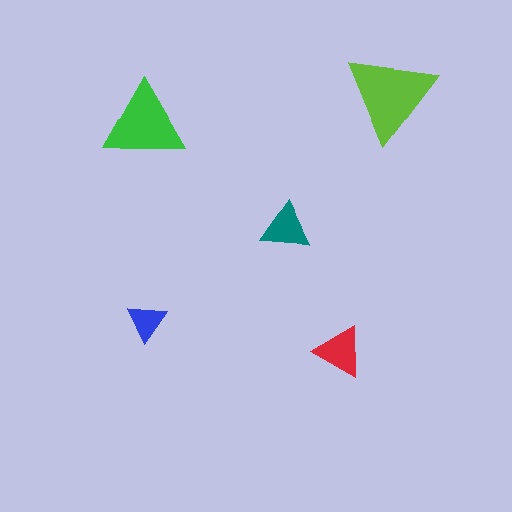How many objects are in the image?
There are 5 objects in the image.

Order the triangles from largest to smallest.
the lime one, the green one, the red one, the teal one, the blue one.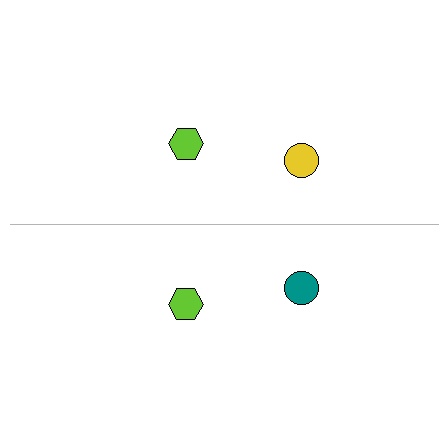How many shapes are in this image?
There are 4 shapes in this image.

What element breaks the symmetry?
The teal circle on the bottom side breaks the symmetry — its mirror counterpart is yellow.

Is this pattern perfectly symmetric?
No, the pattern is not perfectly symmetric. The teal circle on the bottom side breaks the symmetry — its mirror counterpart is yellow.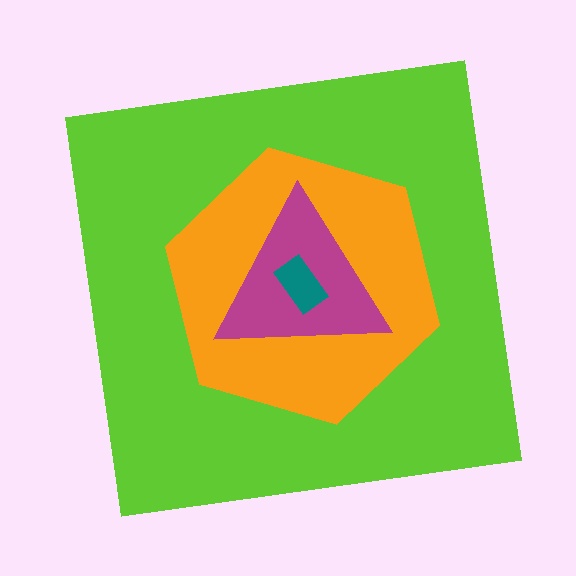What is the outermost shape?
The lime square.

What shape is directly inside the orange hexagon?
The magenta triangle.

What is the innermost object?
The teal rectangle.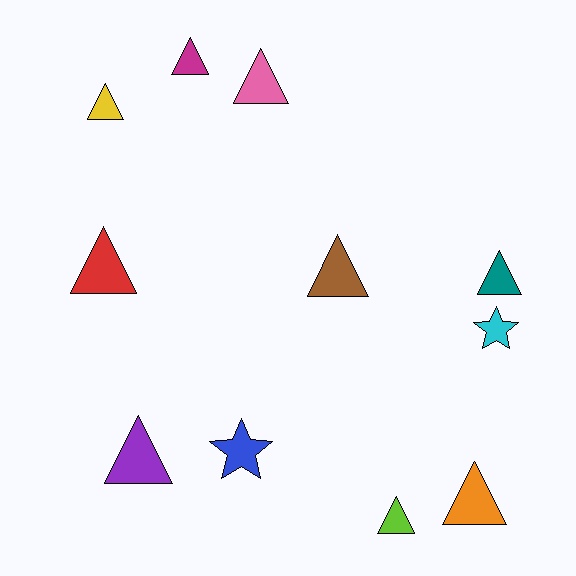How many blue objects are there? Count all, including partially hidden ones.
There is 1 blue object.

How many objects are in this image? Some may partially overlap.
There are 11 objects.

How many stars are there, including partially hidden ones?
There are 2 stars.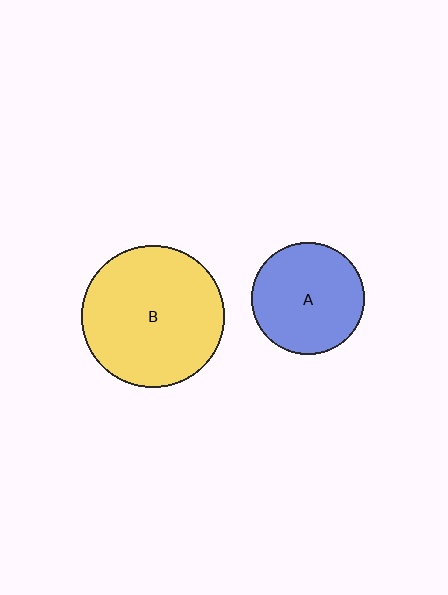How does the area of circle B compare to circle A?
Approximately 1.6 times.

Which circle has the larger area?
Circle B (yellow).